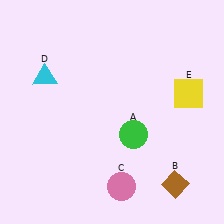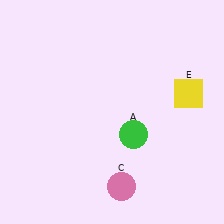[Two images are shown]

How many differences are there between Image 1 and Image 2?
There are 2 differences between the two images.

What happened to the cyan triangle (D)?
The cyan triangle (D) was removed in Image 2. It was in the top-left area of Image 1.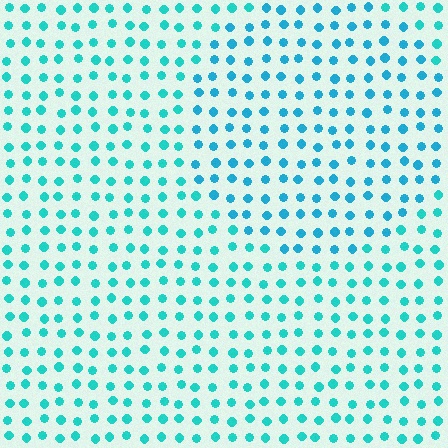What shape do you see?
I see a circle.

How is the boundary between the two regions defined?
The boundary is defined purely by a slight shift in hue (about 18 degrees). Spacing, size, and orientation are identical on both sides.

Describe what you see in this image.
The image is filled with small cyan elements in a uniform arrangement. A circle-shaped region is visible where the elements are tinted to a slightly different hue, forming a subtle color boundary.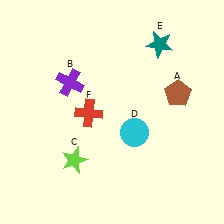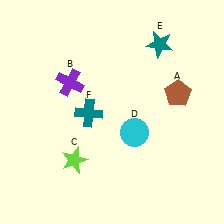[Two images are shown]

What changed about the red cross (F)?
In Image 1, F is red. In Image 2, it changed to teal.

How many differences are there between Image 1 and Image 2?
There is 1 difference between the two images.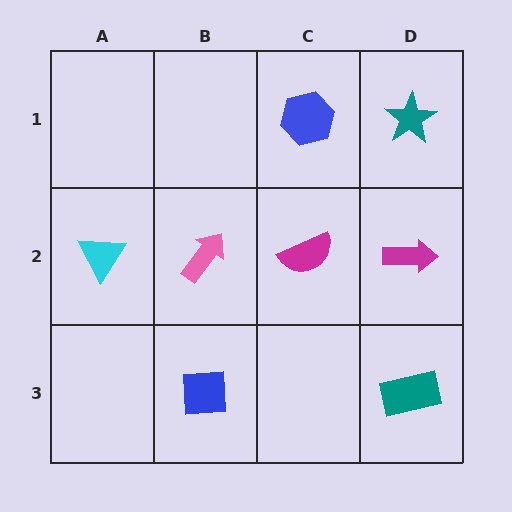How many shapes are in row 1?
2 shapes.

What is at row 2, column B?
A pink arrow.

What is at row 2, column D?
A magenta arrow.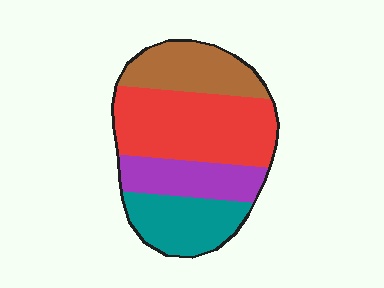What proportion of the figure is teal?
Teal takes up about one fifth (1/5) of the figure.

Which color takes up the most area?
Red, at roughly 40%.